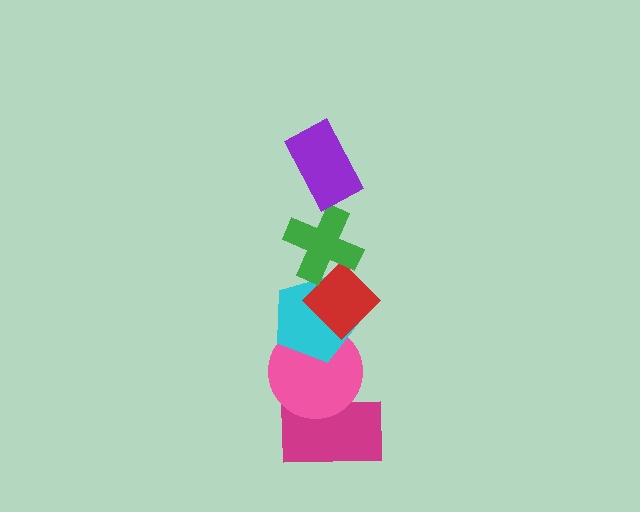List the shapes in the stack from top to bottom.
From top to bottom: the purple rectangle, the green cross, the red diamond, the cyan pentagon, the pink circle, the magenta rectangle.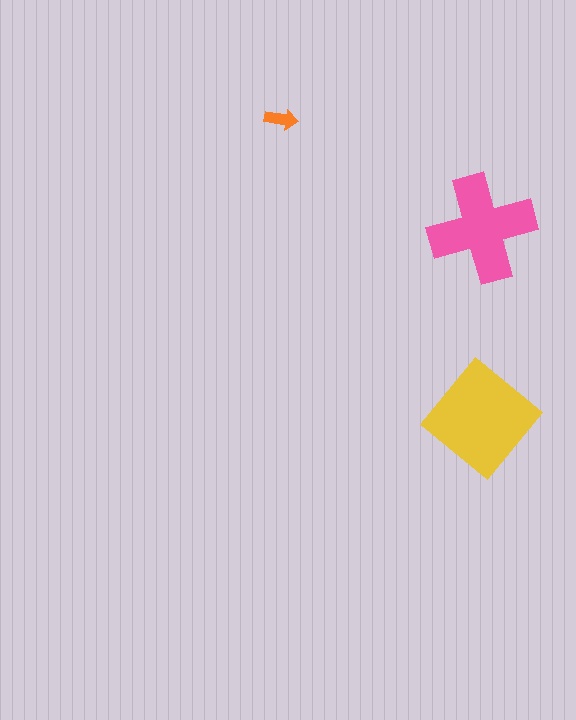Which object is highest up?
The orange arrow is topmost.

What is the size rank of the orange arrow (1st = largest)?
3rd.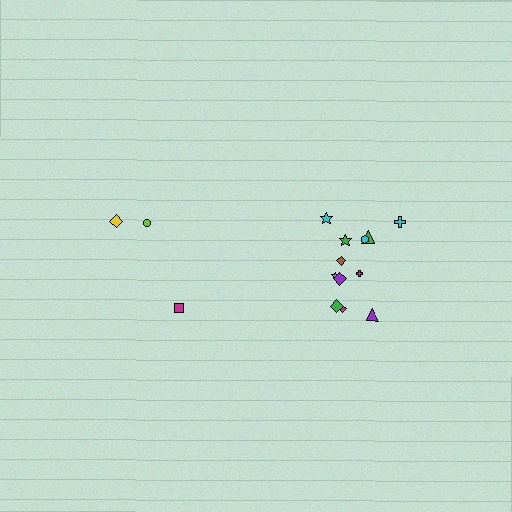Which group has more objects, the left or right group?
The right group.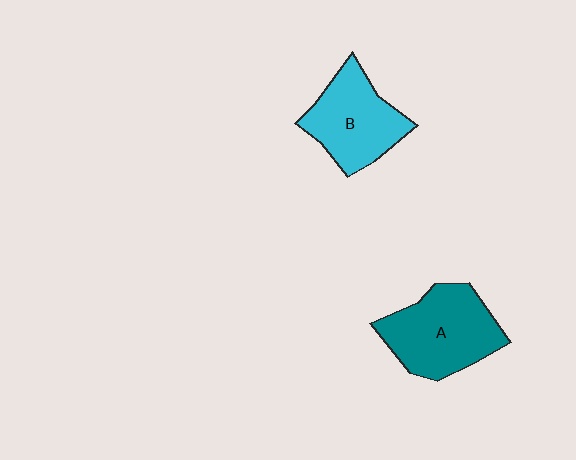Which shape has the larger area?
Shape A (teal).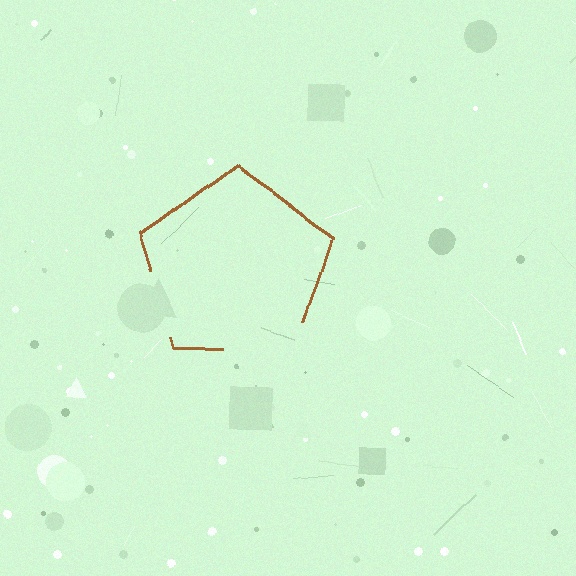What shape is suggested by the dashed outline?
The dashed outline suggests a pentagon.